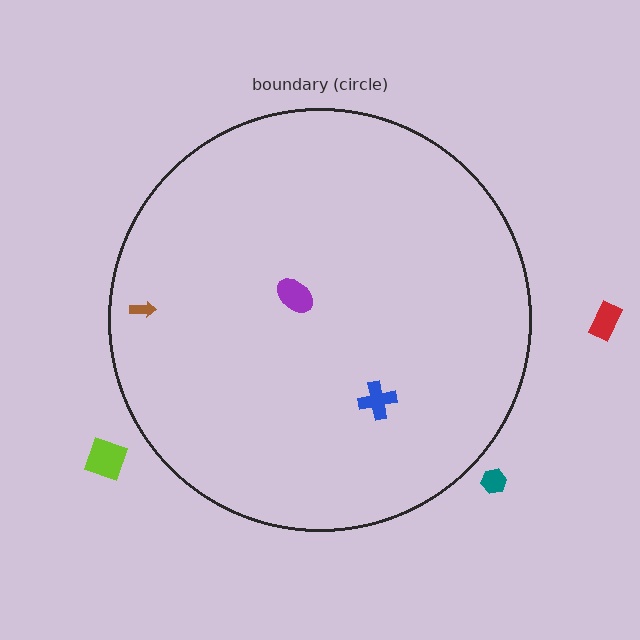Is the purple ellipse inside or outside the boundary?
Inside.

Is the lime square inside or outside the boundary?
Outside.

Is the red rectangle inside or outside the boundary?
Outside.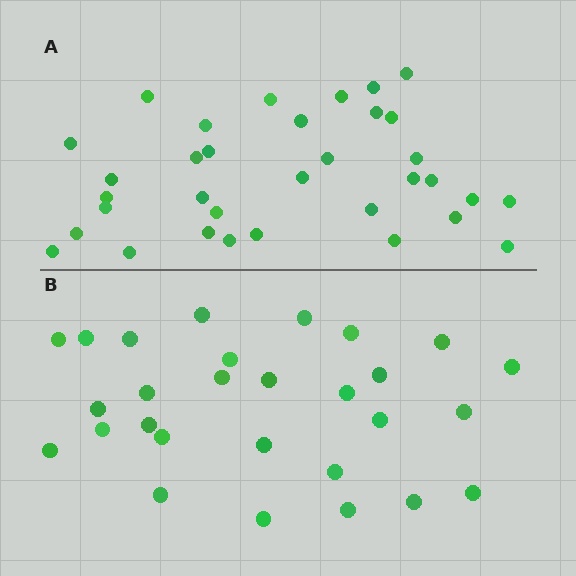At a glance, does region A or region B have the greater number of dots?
Region A (the top region) has more dots.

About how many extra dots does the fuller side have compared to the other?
Region A has about 6 more dots than region B.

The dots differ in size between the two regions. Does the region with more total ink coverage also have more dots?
No. Region B has more total ink coverage because its dots are larger, but region A actually contains more individual dots. Total area can be misleading — the number of items is what matters here.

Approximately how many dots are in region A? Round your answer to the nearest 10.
About 30 dots. (The exact count is 34, which rounds to 30.)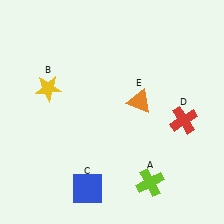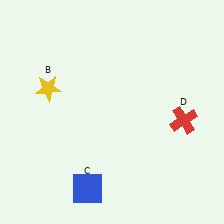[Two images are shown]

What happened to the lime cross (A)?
The lime cross (A) was removed in Image 2. It was in the bottom-right area of Image 1.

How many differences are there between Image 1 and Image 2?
There are 2 differences between the two images.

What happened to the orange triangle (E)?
The orange triangle (E) was removed in Image 2. It was in the top-right area of Image 1.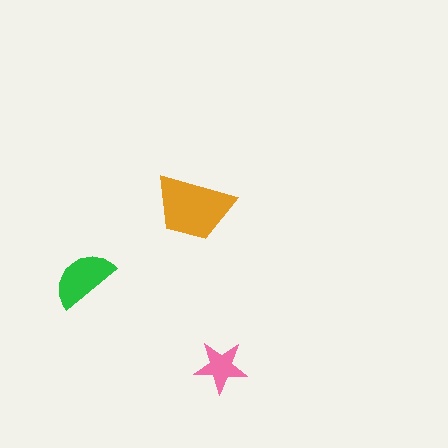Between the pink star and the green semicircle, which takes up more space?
The green semicircle.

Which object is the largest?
The orange trapezoid.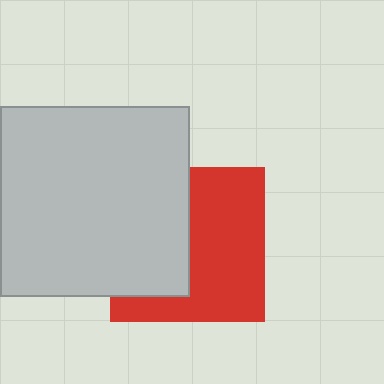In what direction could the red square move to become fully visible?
The red square could move right. That would shift it out from behind the light gray square entirely.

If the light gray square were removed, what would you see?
You would see the complete red square.